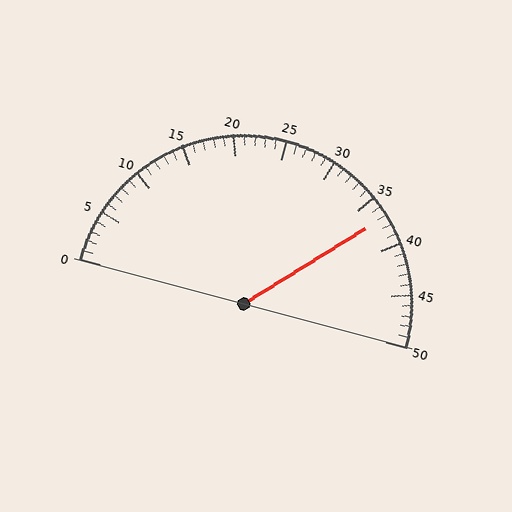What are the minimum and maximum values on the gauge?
The gauge ranges from 0 to 50.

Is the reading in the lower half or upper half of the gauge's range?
The reading is in the upper half of the range (0 to 50).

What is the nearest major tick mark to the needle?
The nearest major tick mark is 35.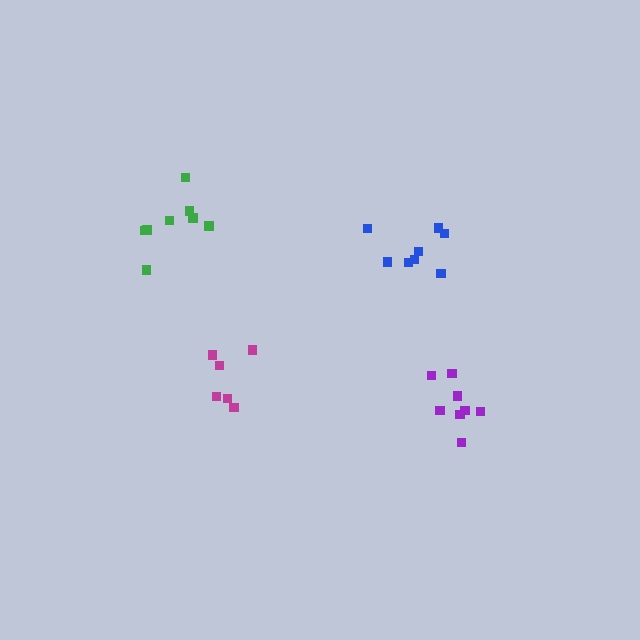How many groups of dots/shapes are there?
There are 4 groups.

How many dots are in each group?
Group 1: 8 dots, Group 2: 8 dots, Group 3: 8 dots, Group 4: 6 dots (30 total).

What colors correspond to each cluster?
The clusters are colored: green, blue, purple, magenta.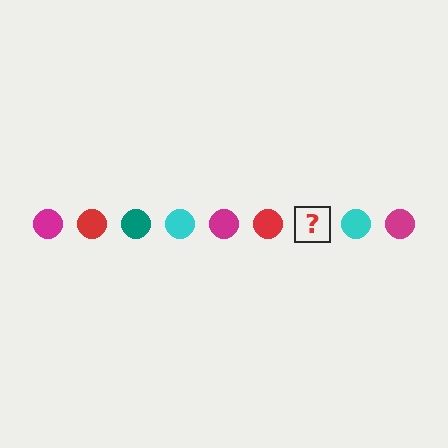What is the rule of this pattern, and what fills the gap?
The rule is that the pattern cycles through magenta, red, teal, cyan circles. The gap should be filled with a teal circle.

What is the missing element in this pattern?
The missing element is a teal circle.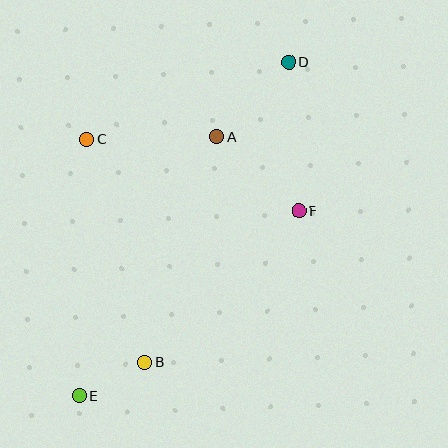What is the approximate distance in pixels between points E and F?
The distance between E and F is approximately 287 pixels.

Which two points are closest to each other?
Points B and E are closest to each other.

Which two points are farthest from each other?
Points D and E are farthest from each other.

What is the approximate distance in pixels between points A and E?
The distance between A and E is approximately 293 pixels.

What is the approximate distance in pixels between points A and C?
The distance between A and C is approximately 130 pixels.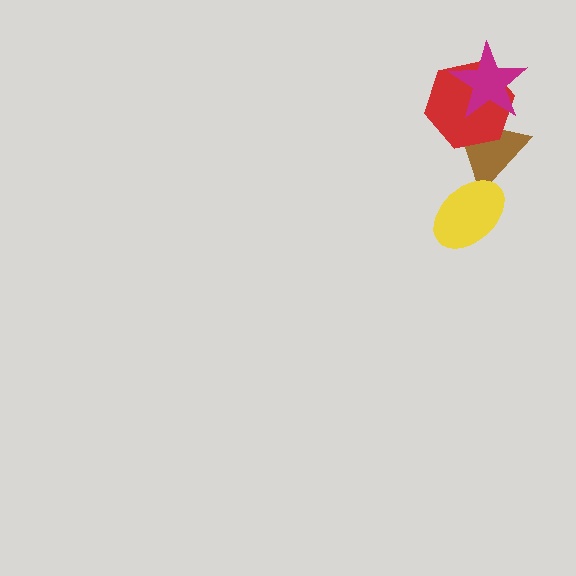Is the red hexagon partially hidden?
Yes, it is partially covered by another shape.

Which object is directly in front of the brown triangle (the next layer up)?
The red hexagon is directly in front of the brown triangle.